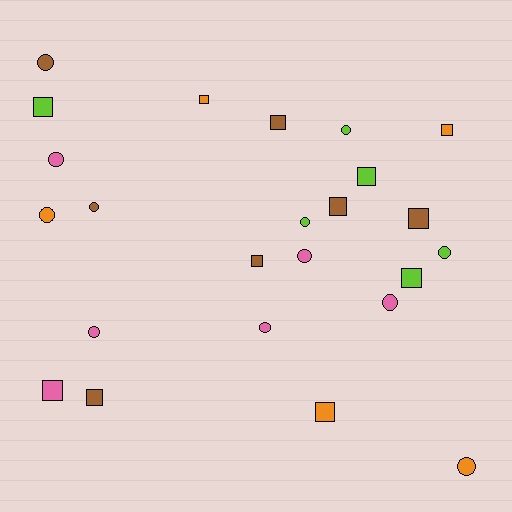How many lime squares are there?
There are 3 lime squares.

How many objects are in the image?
There are 24 objects.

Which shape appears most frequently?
Circle, with 12 objects.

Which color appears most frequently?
Brown, with 7 objects.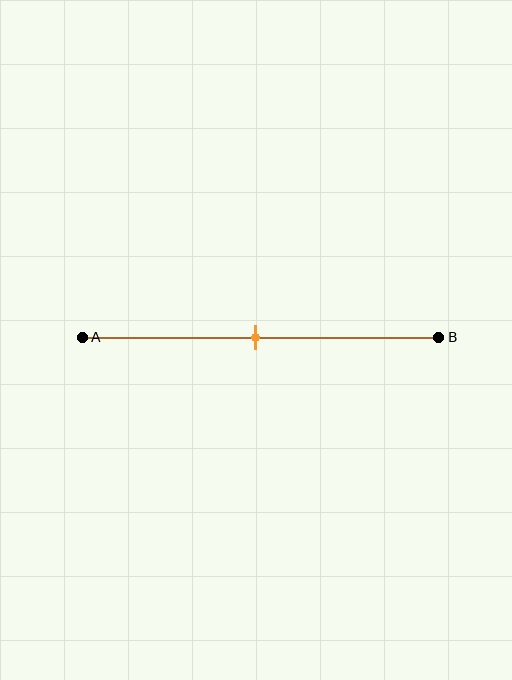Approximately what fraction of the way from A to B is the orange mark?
The orange mark is approximately 50% of the way from A to B.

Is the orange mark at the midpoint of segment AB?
Yes, the mark is approximately at the midpoint.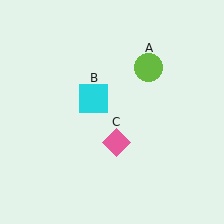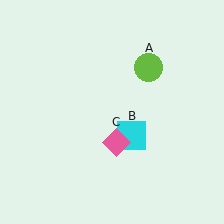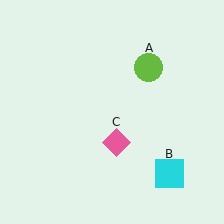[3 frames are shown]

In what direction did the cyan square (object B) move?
The cyan square (object B) moved down and to the right.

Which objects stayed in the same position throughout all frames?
Lime circle (object A) and pink diamond (object C) remained stationary.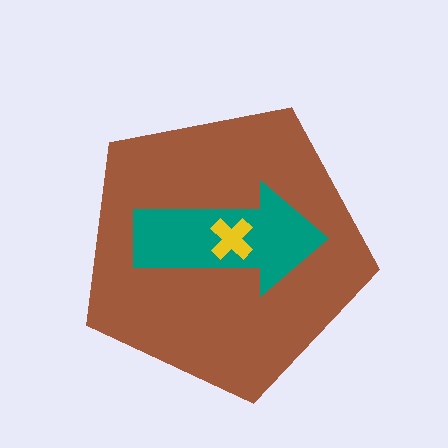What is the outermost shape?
The brown pentagon.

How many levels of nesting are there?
3.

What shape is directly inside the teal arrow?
The yellow cross.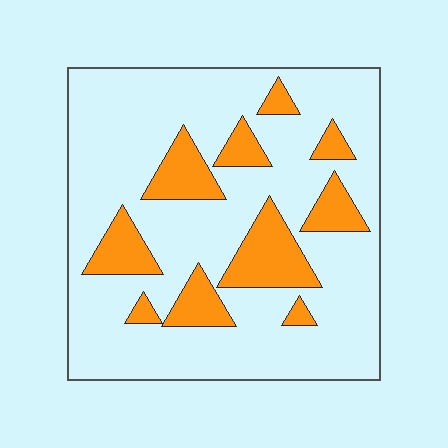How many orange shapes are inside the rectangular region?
10.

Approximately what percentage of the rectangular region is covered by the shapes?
Approximately 20%.